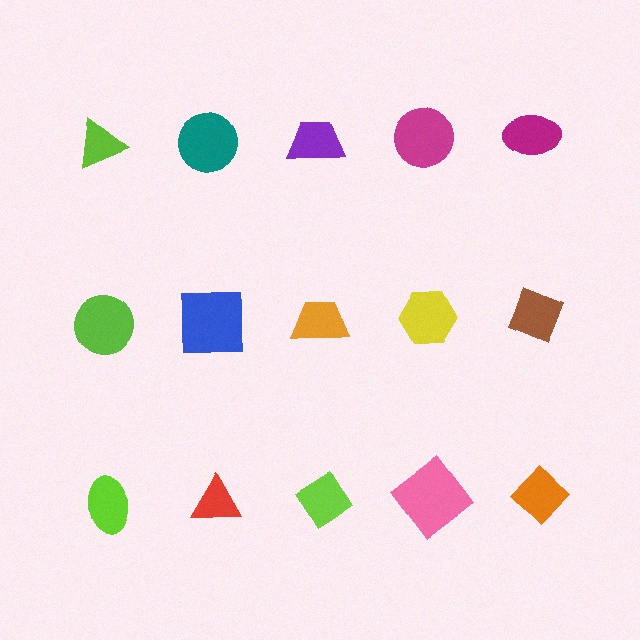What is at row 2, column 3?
An orange trapezoid.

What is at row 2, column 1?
A lime circle.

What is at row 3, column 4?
A pink diamond.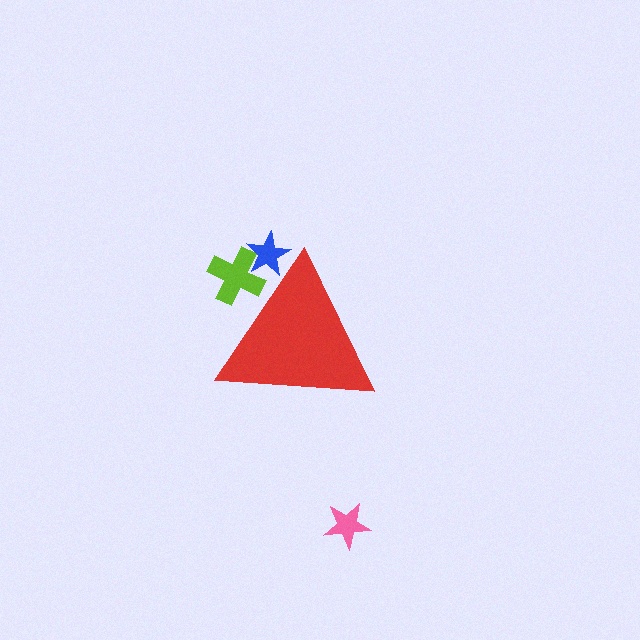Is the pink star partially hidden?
No, the pink star is fully visible.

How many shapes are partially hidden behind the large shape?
2 shapes are partially hidden.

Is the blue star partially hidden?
Yes, the blue star is partially hidden behind the red triangle.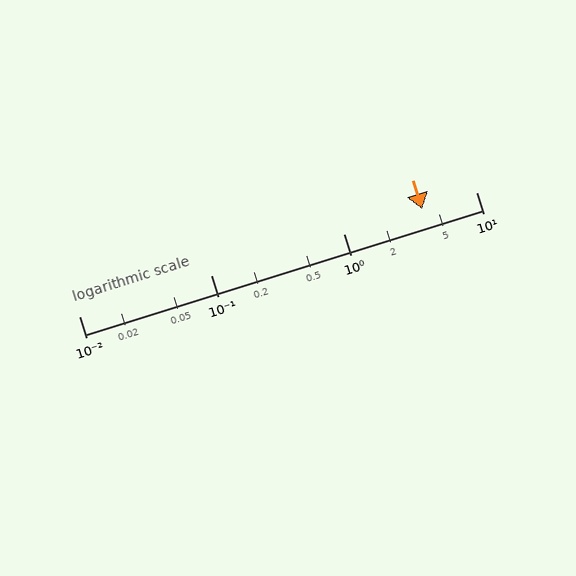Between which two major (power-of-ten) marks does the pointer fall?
The pointer is between 1 and 10.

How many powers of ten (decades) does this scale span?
The scale spans 3 decades, from 0.01 to 10.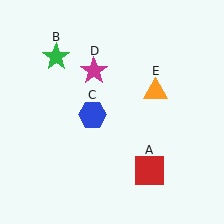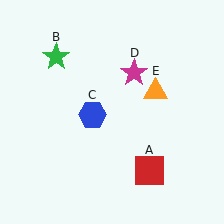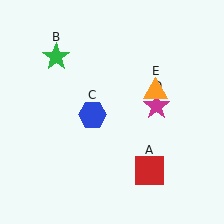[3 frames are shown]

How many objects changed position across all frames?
1 object changed position: magenta star (object D).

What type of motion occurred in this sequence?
The magenta star (object D) rotated clockwise around the center of the scene.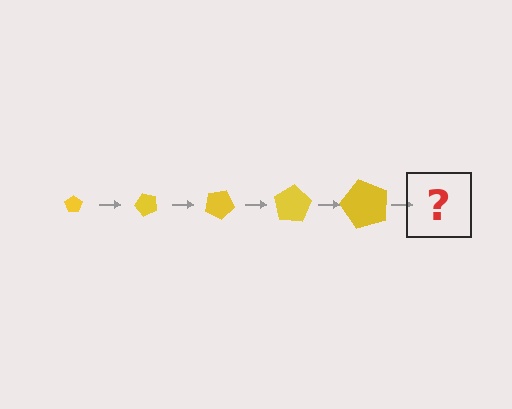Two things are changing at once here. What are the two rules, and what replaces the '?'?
The two rules are that the pentagon grows larger each step and it rotates 50 degrees each step. The '?' should be a pentagon, larger than the previous one and rotated 250 degrees from the start.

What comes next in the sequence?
The next element should be a pentagon, larger than the previous one and rotated 250 degrees from the start.